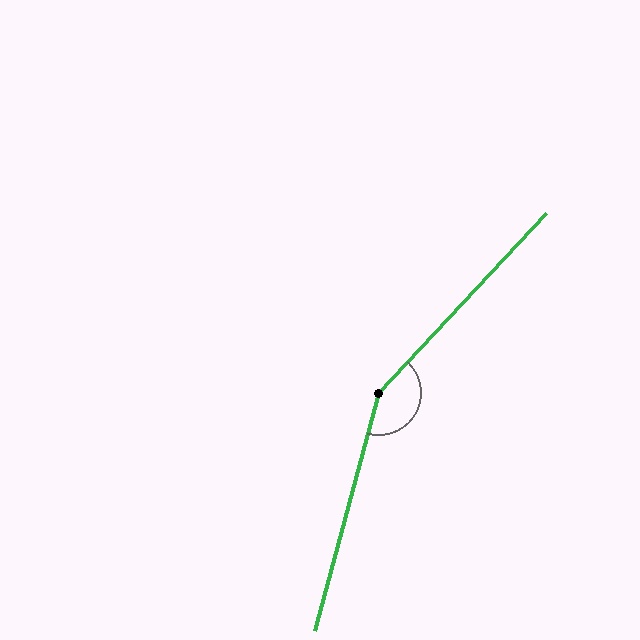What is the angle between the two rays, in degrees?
Approximately 152 degrees.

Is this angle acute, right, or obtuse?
It is obtuse.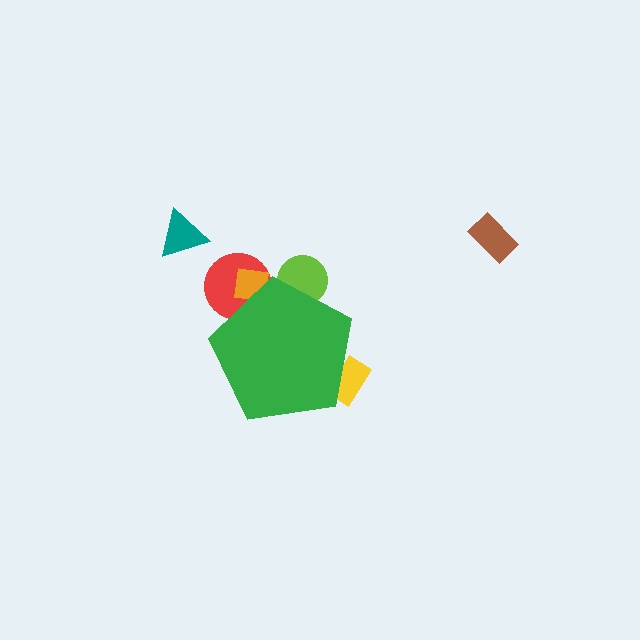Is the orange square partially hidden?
Yes, the orange square is partially hidden behind the green pentagon.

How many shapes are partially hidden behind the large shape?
4 shapes are partially hidden.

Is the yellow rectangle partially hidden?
Yes, the yellow rectangle is partially hidden behind the green pentagon.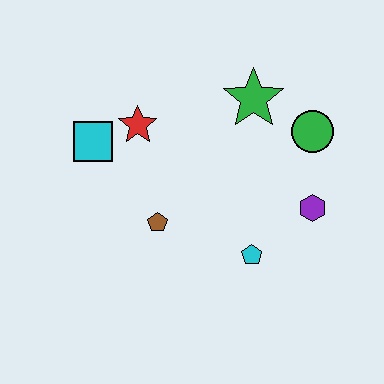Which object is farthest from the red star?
The purple hexagon is farthest from the red star.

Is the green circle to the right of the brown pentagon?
Yes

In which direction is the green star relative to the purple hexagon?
The green star is above the purple hexagon.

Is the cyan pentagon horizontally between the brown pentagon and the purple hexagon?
Yes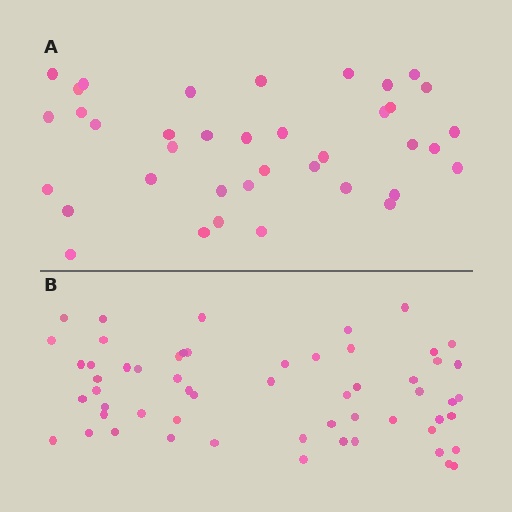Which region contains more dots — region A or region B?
Region B (the bottom region) has more dots.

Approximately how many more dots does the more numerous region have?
Region B has approximately 20 more dots than region A.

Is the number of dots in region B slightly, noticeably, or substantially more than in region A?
Region B has substantially more. The ratio is roughly 1.5 to 1.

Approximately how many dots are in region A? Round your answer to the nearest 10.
About 40 dots. (The exact count is 38, which rounds to 40.)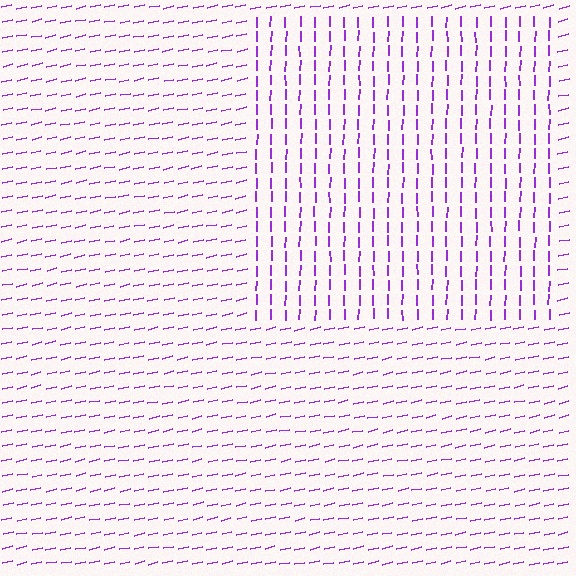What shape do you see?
I see a rectangle.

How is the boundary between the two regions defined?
The boundary is defined purely by a change in line orientation (approximately 77 degrees difference). All lines are the same color and thickness.